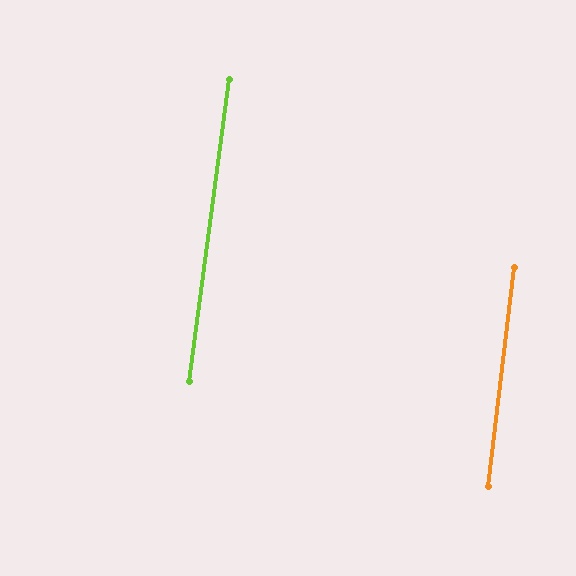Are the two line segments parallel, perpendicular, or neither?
Parallel — their directions differ by only 0.8°.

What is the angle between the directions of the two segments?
Approximately 1 degree.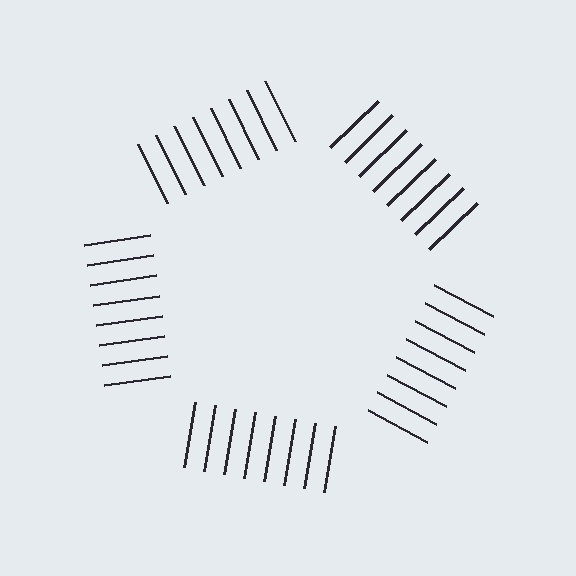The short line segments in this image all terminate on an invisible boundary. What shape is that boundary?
An illusory pentagon — the line segments terminate on its edges but no continuous stroke is drawn.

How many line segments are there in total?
40 — 8 along each of the 5 edges.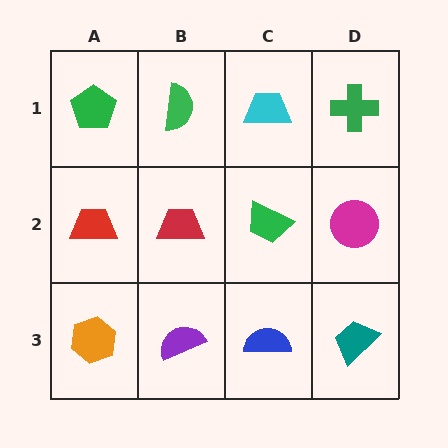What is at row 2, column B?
A red trapezoid.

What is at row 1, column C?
A cyan trapezoid.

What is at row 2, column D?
A magenta circle.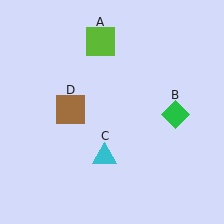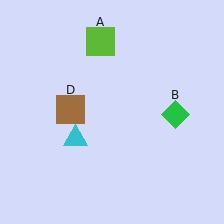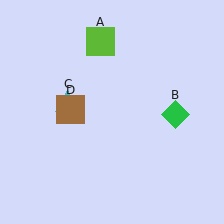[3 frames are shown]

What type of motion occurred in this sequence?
The cyan triangle (object C) rotated clockwise around the center of the scene.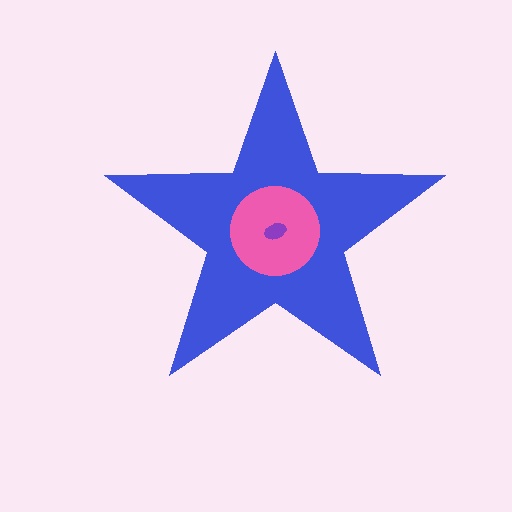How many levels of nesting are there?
3.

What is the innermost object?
The purple ellipse.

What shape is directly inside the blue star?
The pink circle.